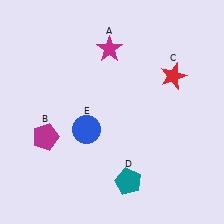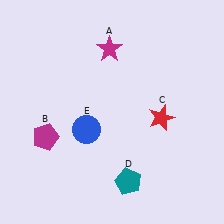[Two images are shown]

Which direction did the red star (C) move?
The red star (C) moved down.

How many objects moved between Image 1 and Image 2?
1 object moved between the two images.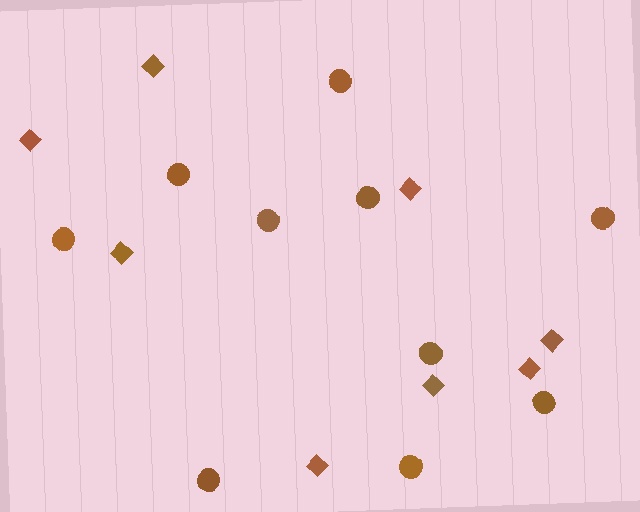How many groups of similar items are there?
There are 2 groups: one group of circles (10) and one group of diamonds (8).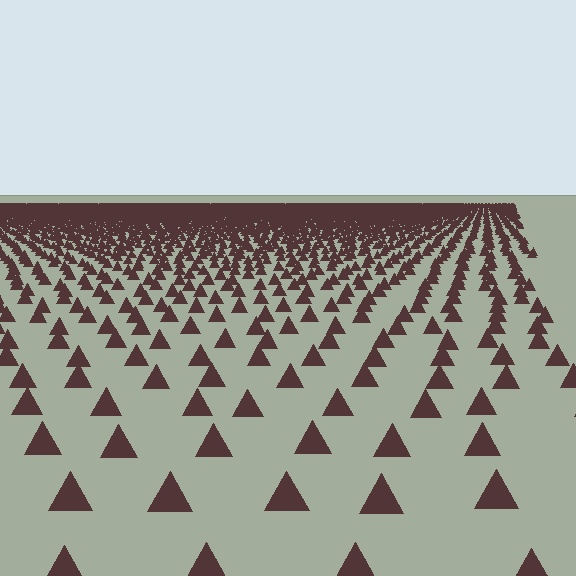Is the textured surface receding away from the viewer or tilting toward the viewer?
The surface is receding away from the viewer. Texture elements get smaller and denser toward the top.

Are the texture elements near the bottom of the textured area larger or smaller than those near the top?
Larger. Near the bottom, elements are closer to the viewer and appear at a bigger on-screen size.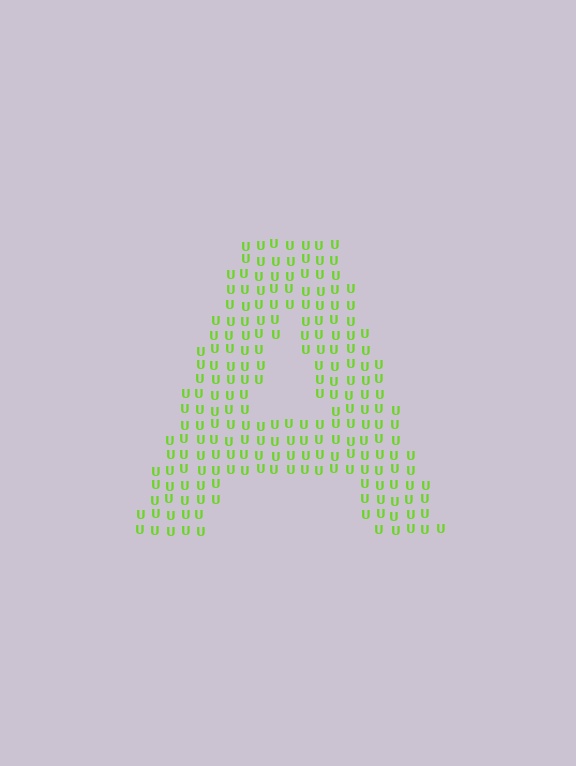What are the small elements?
The small elements are letter U's.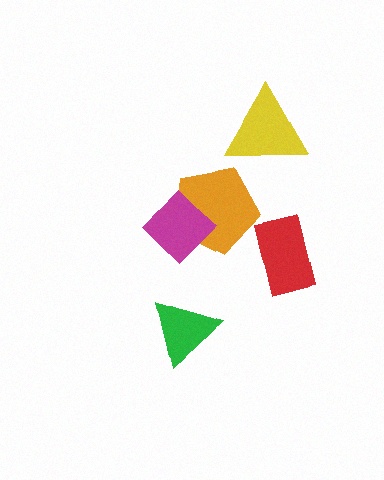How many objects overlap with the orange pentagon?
1 object overlaps with the orange pentagon.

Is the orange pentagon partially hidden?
Yes, it is partially covered by another shape.